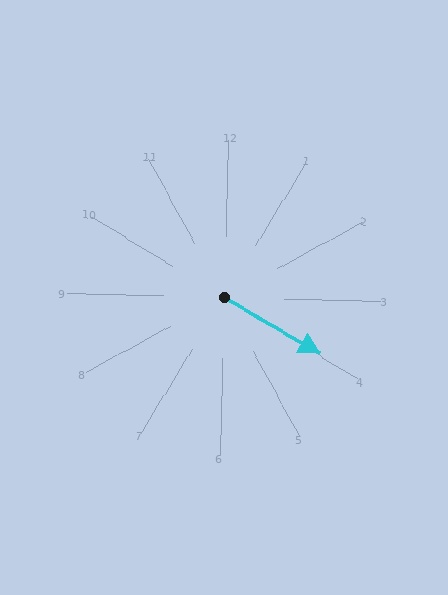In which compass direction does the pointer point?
Southeast.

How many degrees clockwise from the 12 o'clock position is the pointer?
Approximately 119 degrees.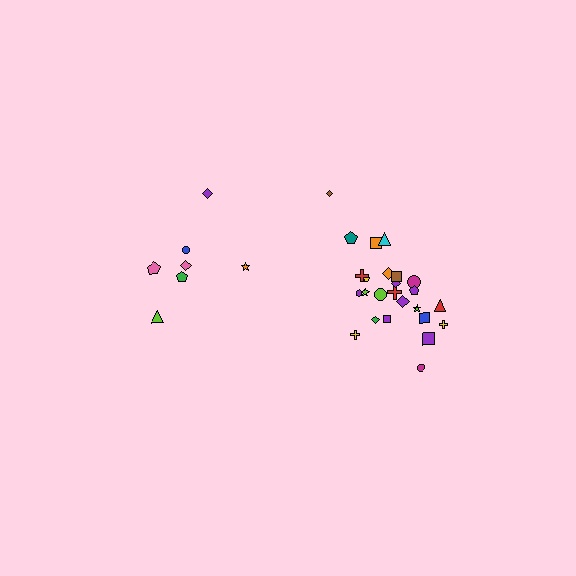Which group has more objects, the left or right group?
The right group.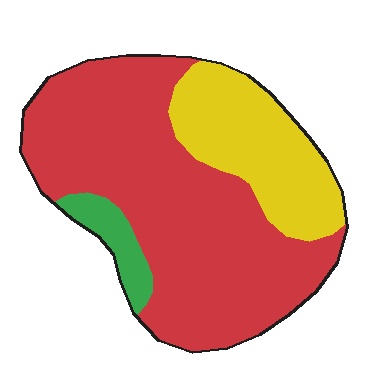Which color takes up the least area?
Green, at roughly 5%.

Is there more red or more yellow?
Red.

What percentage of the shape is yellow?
Yellow covers around 25% of the shape.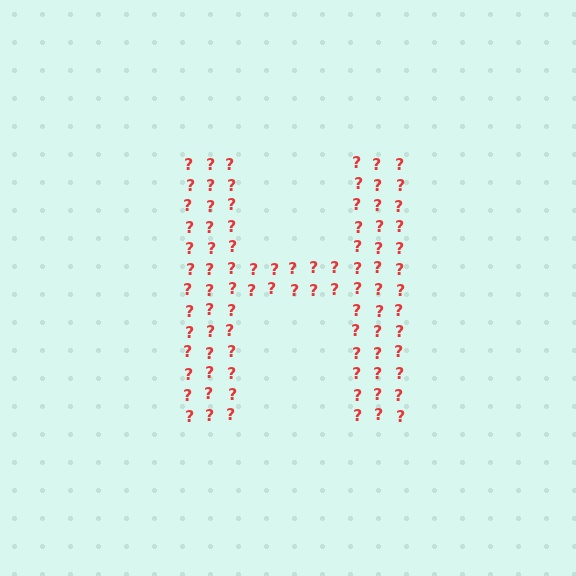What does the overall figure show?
The overall figure shows the letter H.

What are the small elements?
The small elements are question marks.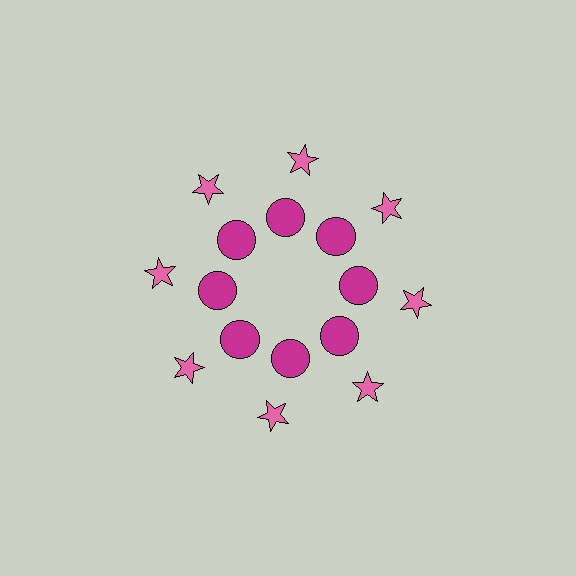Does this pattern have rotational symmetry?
Yes, this pattern has 8-fold rotational symmetry. It looks the same after rotating 45 degrees around the center.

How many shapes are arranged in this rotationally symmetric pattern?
There are 16 shapes, arranged in 8 groups of 2.